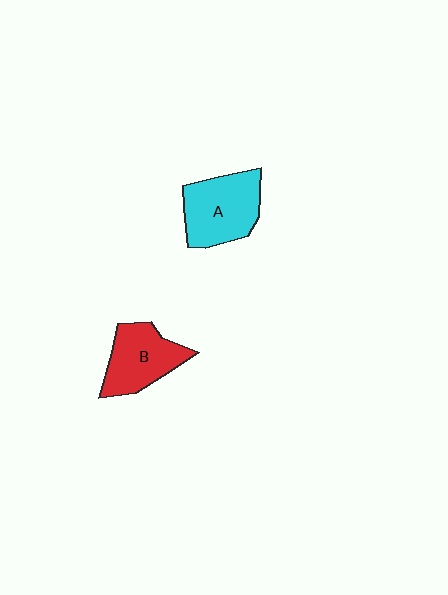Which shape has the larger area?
Shape A (cyan).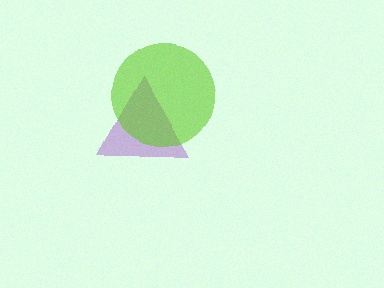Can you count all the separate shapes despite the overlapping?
Yes, there are 2 separate shapes.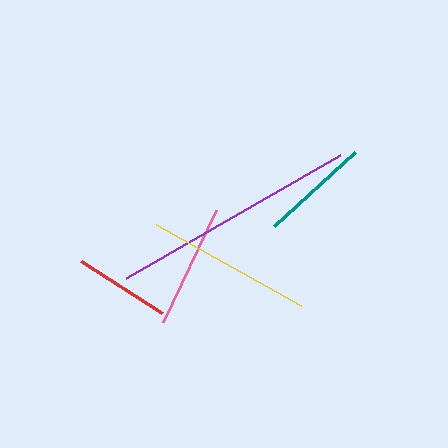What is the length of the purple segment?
The purple segment is approximately 247 pixels long.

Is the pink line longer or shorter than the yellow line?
The yellow line is longer than the pink line.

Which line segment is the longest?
The purple line is the longest at approximately 247 pixels.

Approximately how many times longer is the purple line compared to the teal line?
The purple line is approximately 2.2 times the length of the teal line.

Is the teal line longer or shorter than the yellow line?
The yellow line is longer than the teal line.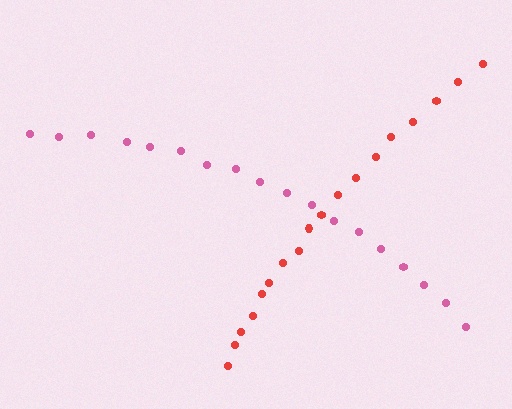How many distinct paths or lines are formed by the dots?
There are 2 distinct paths.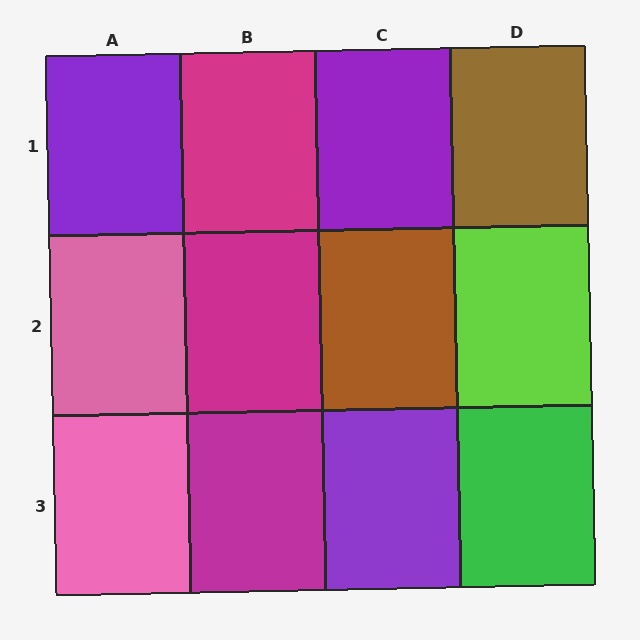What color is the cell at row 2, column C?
Brown.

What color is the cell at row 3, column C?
Purple.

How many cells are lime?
1 cell is lime.